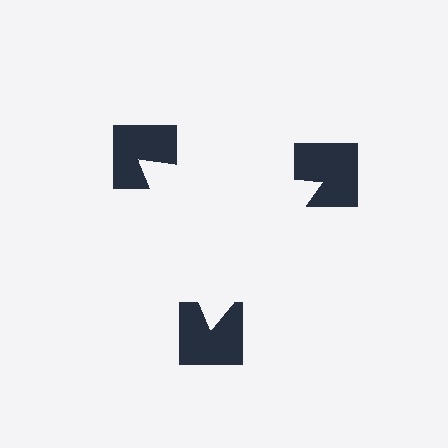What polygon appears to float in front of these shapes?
An illusory triangle — its edges are inferred from the aligned wedge cuts in the notched squares, not physically drawn.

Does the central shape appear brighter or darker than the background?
It typically appears slightly brighter than the background, even though no actual brightness change is drawn.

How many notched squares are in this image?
There are 3 — one at each vertex of the illusory triangle.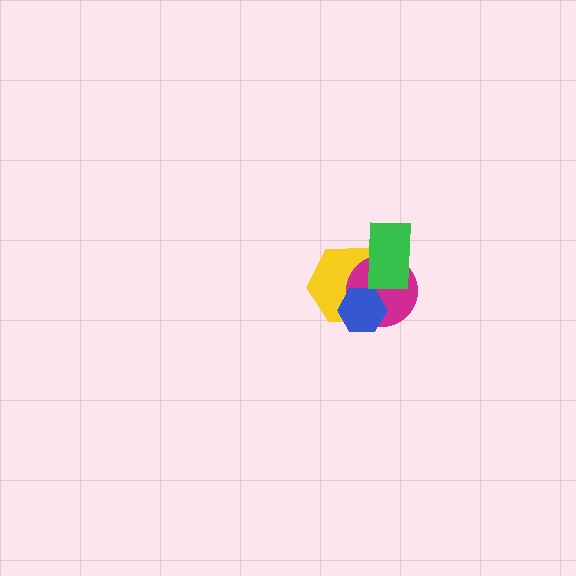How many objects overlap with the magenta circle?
3 objects overlap with the magenta circle.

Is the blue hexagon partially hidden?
No, no other shape covers it.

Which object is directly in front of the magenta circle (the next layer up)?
The blue hexagon is directly in front of the magenta circle.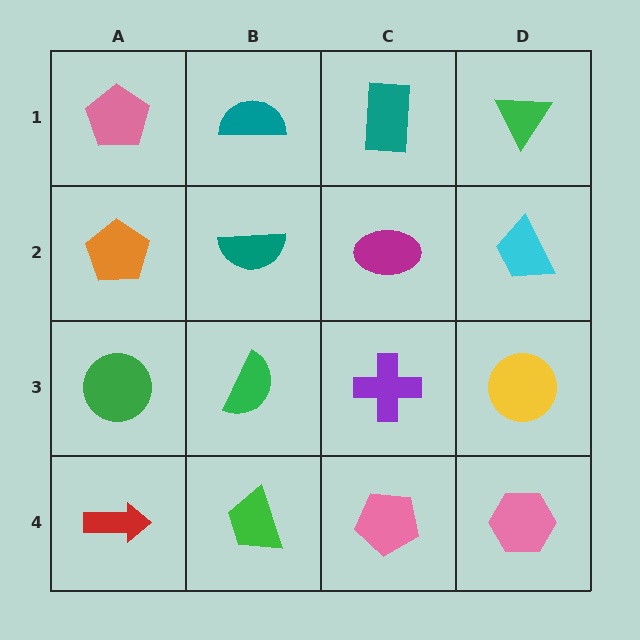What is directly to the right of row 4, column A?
A green trapezoid.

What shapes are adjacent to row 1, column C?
A magenta ellipse (row 2, column C), a teal semicircle (row 1, column B), a green triangle (row 1, column D).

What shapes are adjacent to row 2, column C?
A teal rectangle (row 1, column C), a purple cross (row 3, column C), a teal semicircle (row 2, column B), a cyan trapezoid (row 2, column D).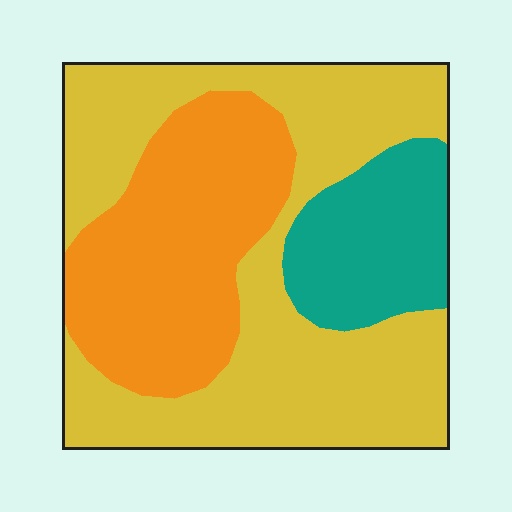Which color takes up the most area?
Yellow, at roughly 55%.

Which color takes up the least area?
Teal, at roughly 15%.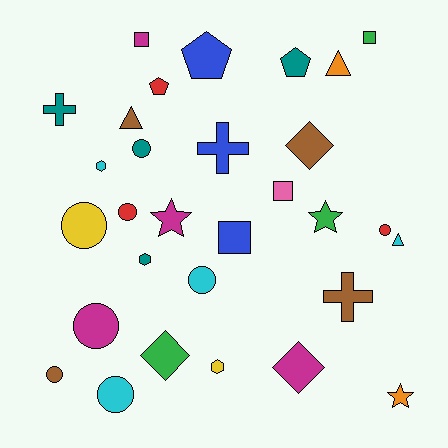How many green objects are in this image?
There are 3 green objects.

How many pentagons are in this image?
There are 3 pentagons.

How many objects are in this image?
There are 30 objects.